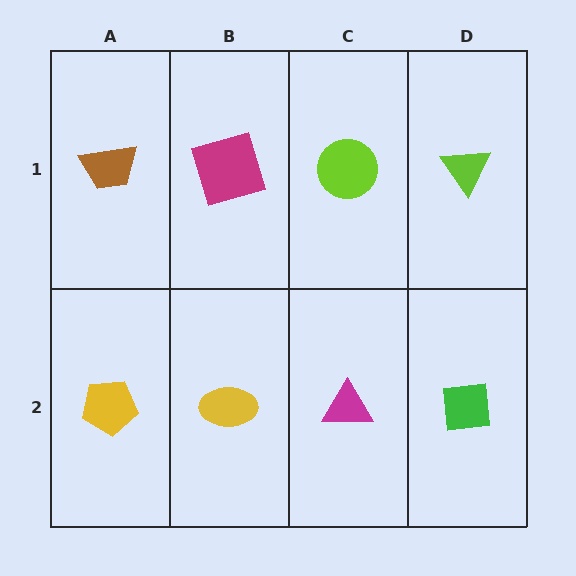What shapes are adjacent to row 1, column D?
A green square (row 2, column D), a lime circle (row 1, column C).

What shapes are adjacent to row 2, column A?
A brown trapezoid (row 1, column A), a yellow ellipse (row 2, column B).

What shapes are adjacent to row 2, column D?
A lime triangle (row 1, column D), a magenta triangle (row 2, column C).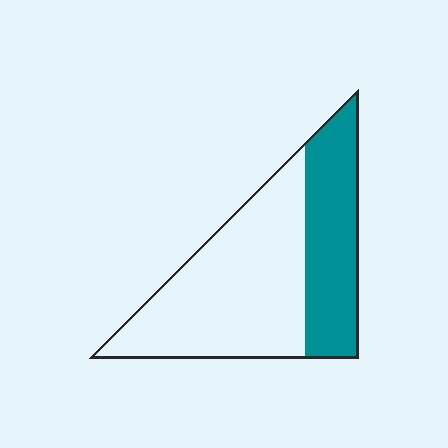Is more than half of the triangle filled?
No.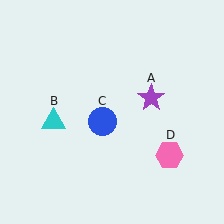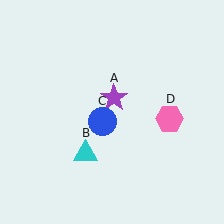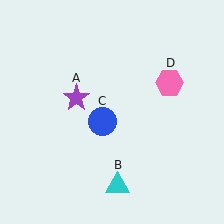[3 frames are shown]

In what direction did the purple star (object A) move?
The purple star (object A) moved left.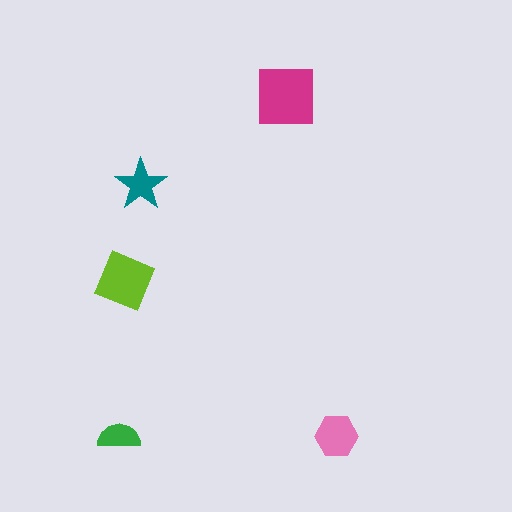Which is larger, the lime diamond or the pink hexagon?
The lime diamond.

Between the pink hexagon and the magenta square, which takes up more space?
The magenta square.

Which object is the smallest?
The green semicircle.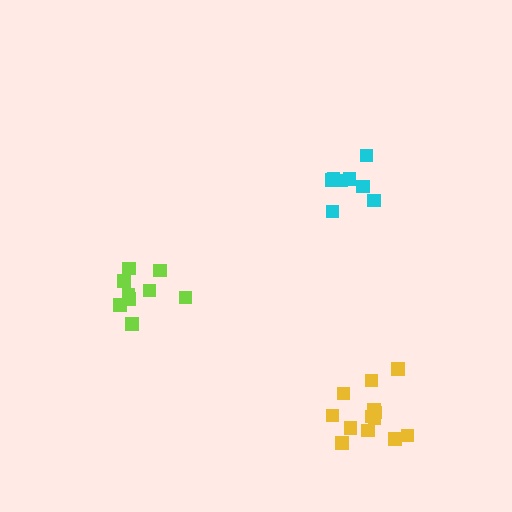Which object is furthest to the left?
The lime cluster is leftmost.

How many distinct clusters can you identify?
There are 3 distinct clusters.